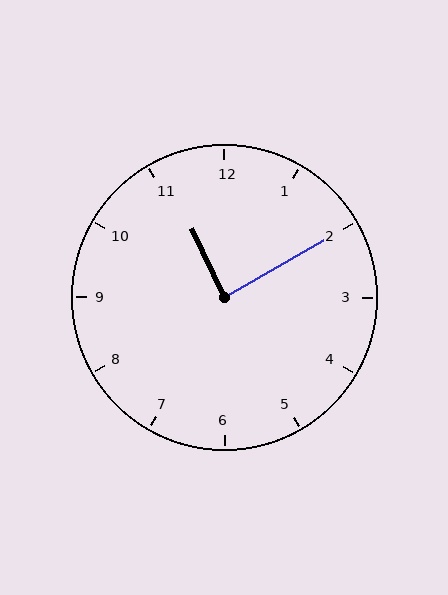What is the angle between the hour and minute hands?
Approximately 85 degrees.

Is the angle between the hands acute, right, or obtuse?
It is right.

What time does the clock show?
11:10.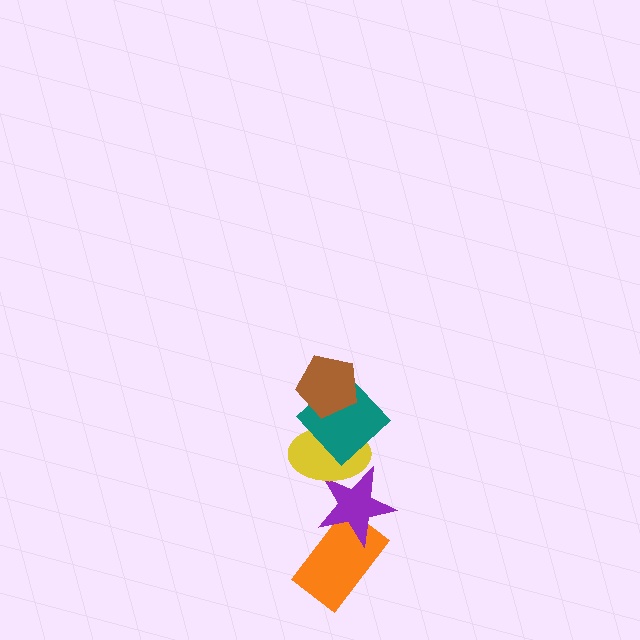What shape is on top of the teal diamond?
The brown pentagon is on top of the teal diamond.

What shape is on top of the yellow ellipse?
The teal diamond is on top of the yellow ellipse.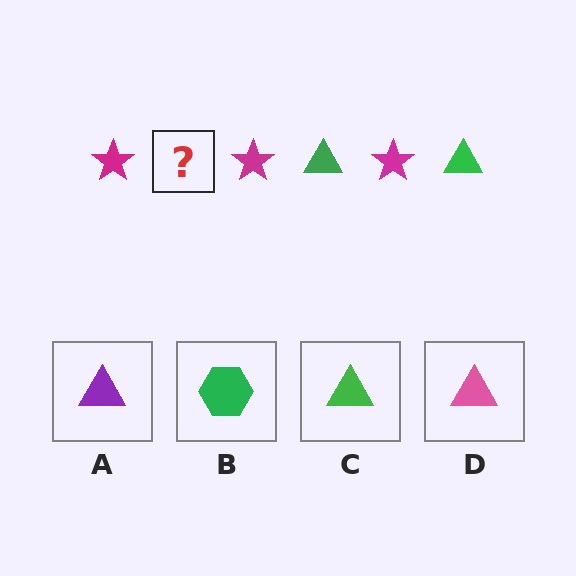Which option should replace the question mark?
Option C.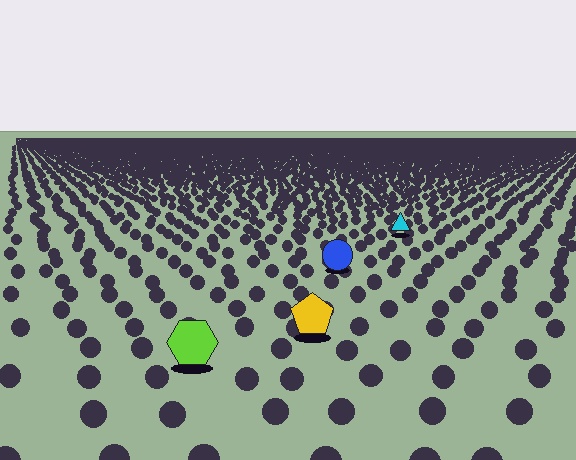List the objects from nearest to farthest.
From nearest to farthest: the lime hexagon, the yellow pentagon, the blue circle, the cyan triangle.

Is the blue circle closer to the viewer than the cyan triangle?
Yes. The blue circle is closer — you can tell from the texture gradient: the ground texture is coarser near it.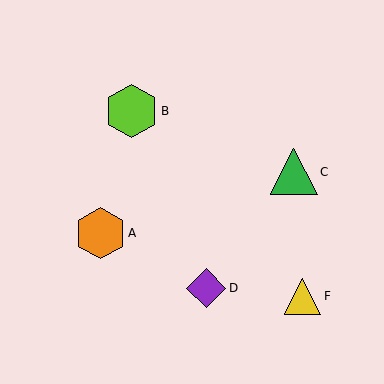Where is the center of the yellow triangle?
The center of the yellow triangle is at (303, 296).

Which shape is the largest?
The lime hexagon (labeled B) is the largest.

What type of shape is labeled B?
Shape B is a lime hexagon.